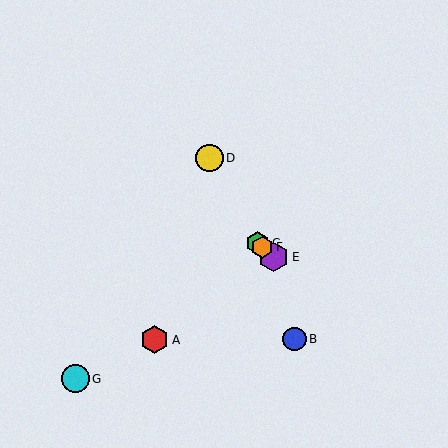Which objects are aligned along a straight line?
Objects C, E, F are aligned along a straight line.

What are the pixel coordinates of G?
Object G is at (75, 379).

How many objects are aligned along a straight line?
3 objects (C, E, F) are aligned along a straight line.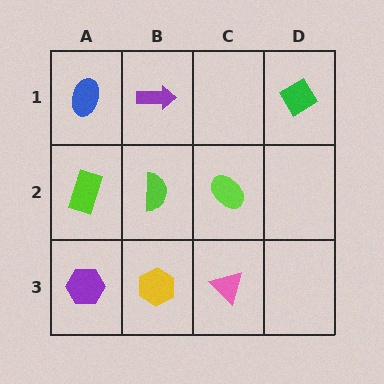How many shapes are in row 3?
3 shapes.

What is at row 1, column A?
A blue ellipse.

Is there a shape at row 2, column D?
No, that cell is empty.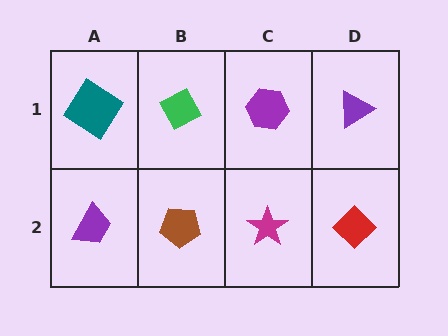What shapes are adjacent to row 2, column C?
A purple hexagon (row 1, column C), a brown pentagon (row 2, column B), a red diamond (row 2, column D).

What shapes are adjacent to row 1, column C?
A magenta star (row 2, column C), a green diamond (row 1, column B), a purple triangle (row 1, column D).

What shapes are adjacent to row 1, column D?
A red diamond (row 2, column D), a purple hexagon (row 1, column C).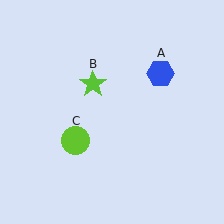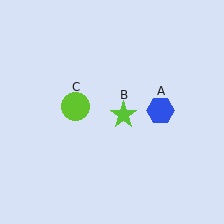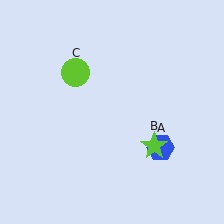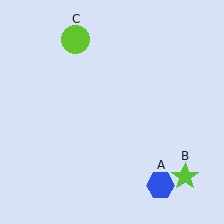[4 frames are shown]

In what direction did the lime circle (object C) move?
The lime circle (object C) moved up.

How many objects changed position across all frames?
3 objects changed position: blue hexagon (object A), lime star (object B), lime circle (object C).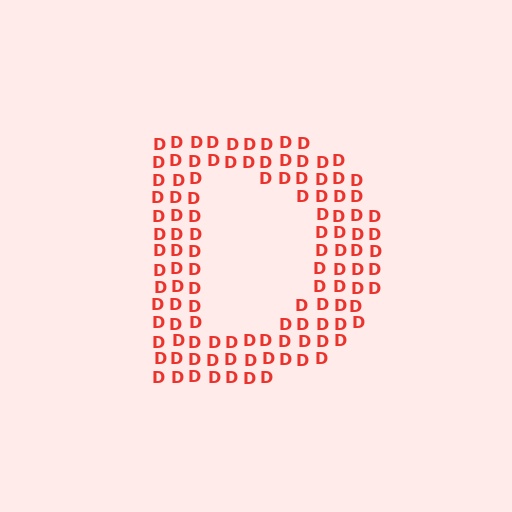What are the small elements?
The small elements are letter D's.